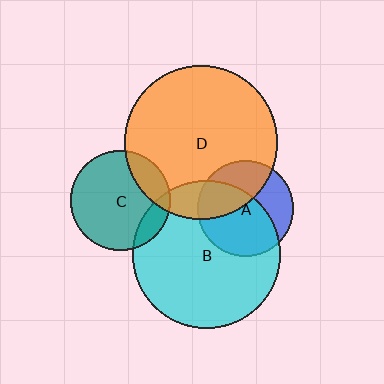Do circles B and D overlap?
Yes.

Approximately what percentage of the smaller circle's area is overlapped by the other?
Approximately 15%.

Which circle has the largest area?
Circle D (orange).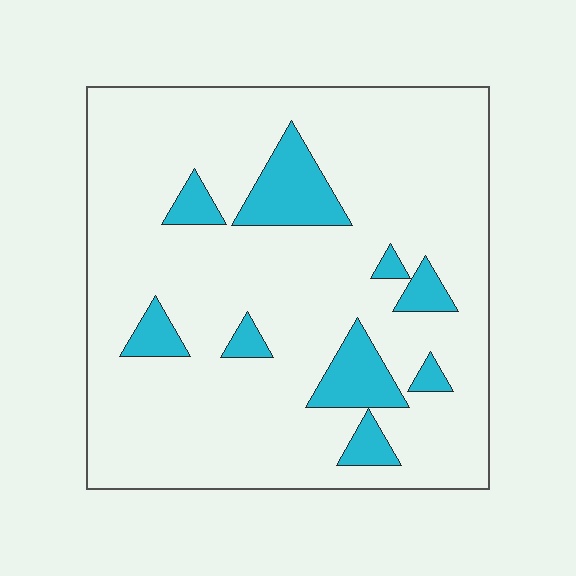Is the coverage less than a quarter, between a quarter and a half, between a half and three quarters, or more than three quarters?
Less than a quarter.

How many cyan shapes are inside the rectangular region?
9.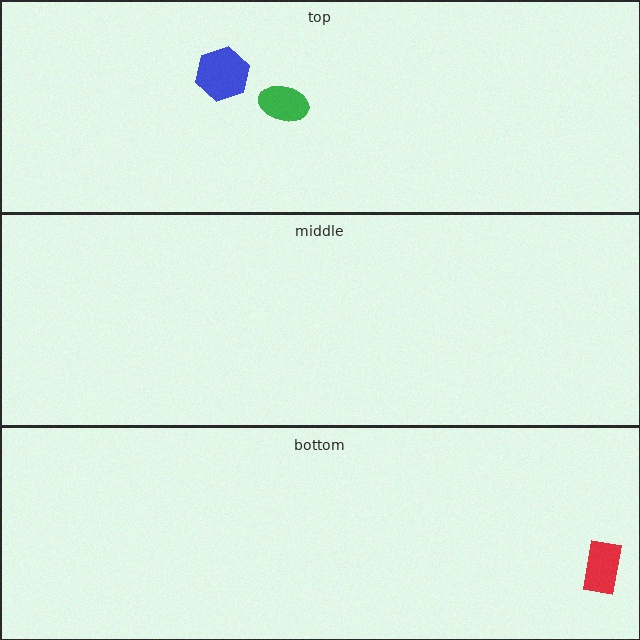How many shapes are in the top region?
2.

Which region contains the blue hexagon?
The top region.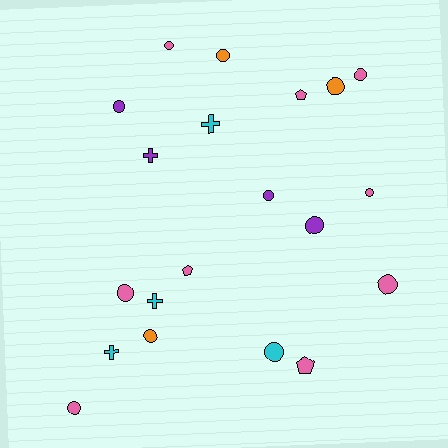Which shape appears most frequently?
Circle, with 13 objects.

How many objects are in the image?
There are 20 objects.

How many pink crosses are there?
There are no pink crosses.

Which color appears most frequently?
Pink, with 9 objects.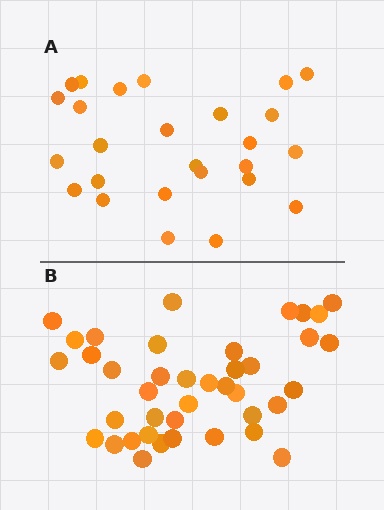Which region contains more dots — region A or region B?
Region B (the bottom region) has more dots.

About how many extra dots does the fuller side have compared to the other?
Region B has approximately 15 more dots than region A.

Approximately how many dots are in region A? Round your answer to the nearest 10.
About 30 dots. (The exact count is 26, which rounds to 30.)